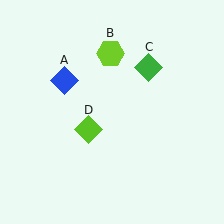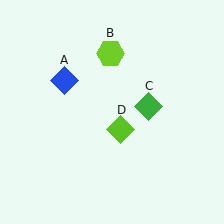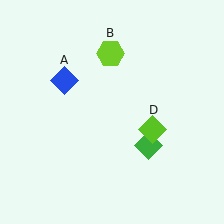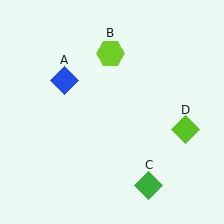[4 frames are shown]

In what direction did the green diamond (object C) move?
The green diamond (object C) moved down.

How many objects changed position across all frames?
2 objects changed position: green diamond (object C), lime diamond (object D).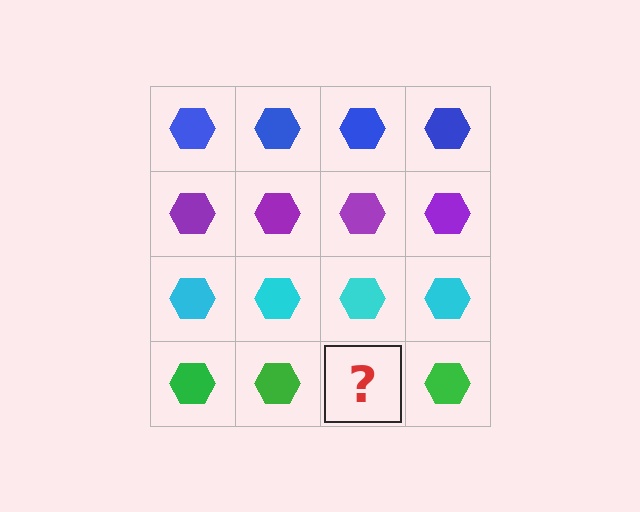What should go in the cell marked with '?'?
The missing cell should contain a green hexagon.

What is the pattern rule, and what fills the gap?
The rule is that each row has a consistent color. The gap should be filled with a green hexagon.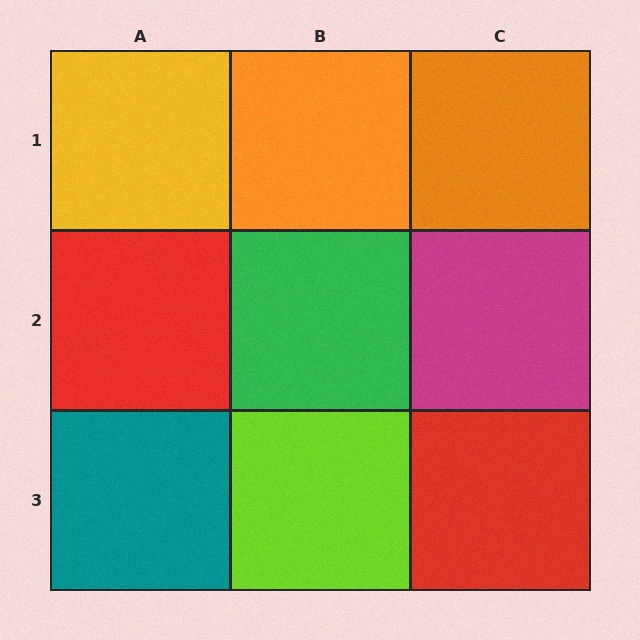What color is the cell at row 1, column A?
Yellow.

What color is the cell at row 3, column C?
Red.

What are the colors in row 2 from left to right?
Red, green, magenta.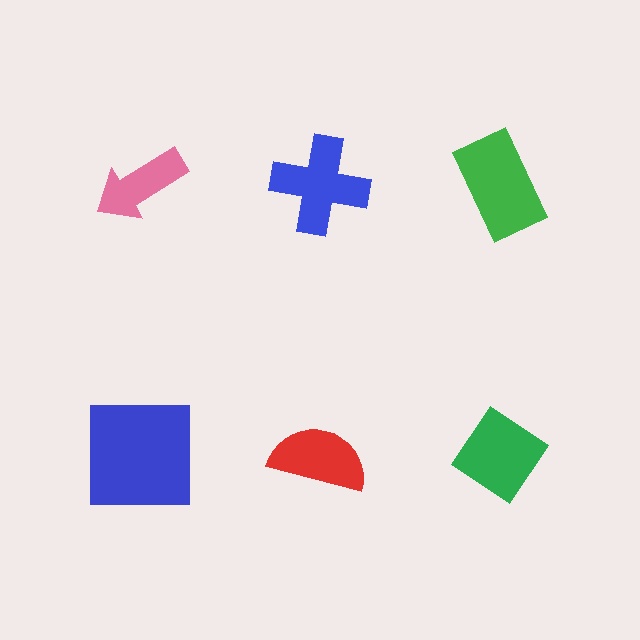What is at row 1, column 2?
A blue cross.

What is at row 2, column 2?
A red semicircle.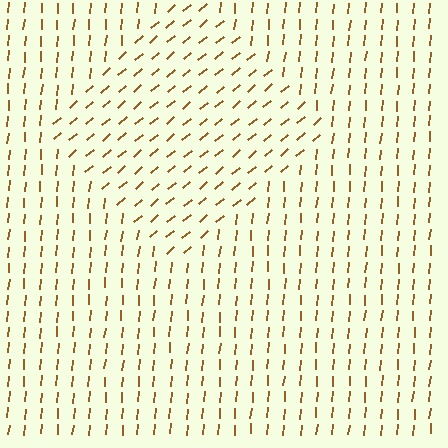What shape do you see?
I see a diamond.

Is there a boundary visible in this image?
Yes, there is a texture boundary formed by a change in line orientation.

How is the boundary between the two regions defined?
The boundary is defined purely by a change in line orientation (approximately 45 degrees difference). All lines are the same color and thickness.